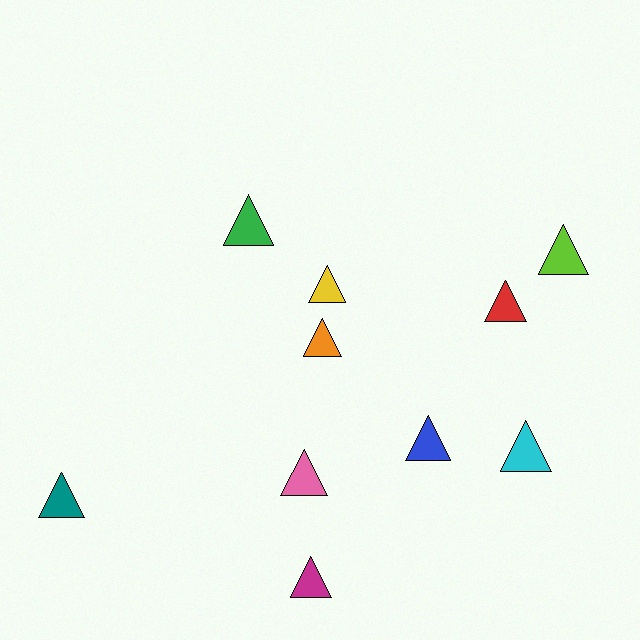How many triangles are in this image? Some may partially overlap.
There are 10 triangles.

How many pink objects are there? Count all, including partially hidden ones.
There is 1 pink object.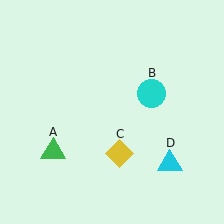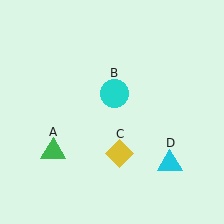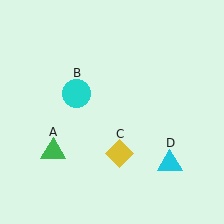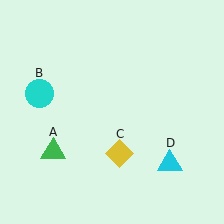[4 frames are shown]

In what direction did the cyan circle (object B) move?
The cyan circle (object B) moved left.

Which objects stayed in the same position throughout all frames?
Green triangle (object A) and yellow diamond (object C) and cyan triangle (object D) remained stationary.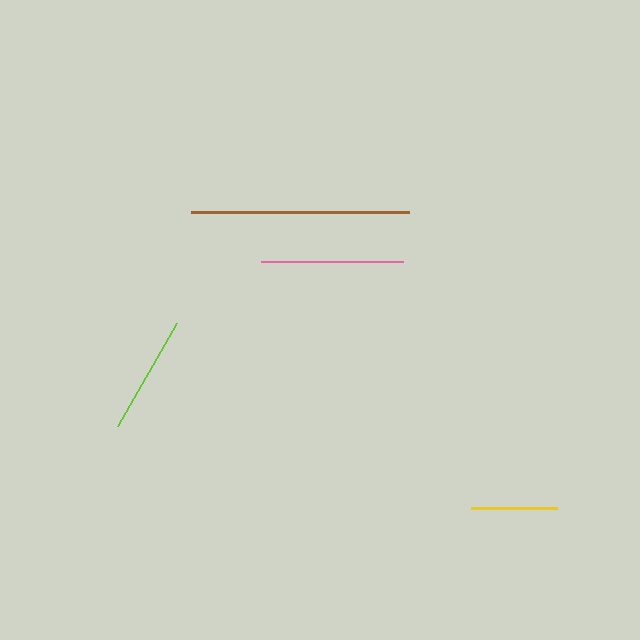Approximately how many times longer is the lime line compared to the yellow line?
The lime line is approximately 1.4 times the length of the yellow line.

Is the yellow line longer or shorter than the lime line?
The lime line is longer than the yellow line.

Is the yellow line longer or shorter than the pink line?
The pink line is longer than the yellow line.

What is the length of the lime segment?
The lime segment is approximately 119 pixels long.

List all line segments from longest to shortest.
From longest to shortest: brown, pink, lime, yellow.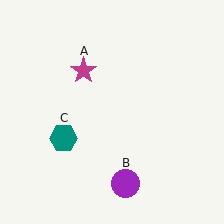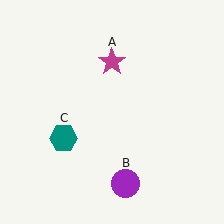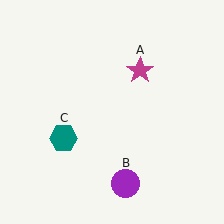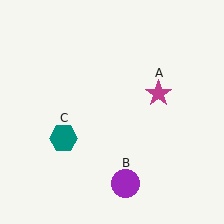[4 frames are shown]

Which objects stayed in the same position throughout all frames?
Purple circle (object B) and teal hexagon (object C) remained stationary.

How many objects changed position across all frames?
1 object changed position: magenta star (object A).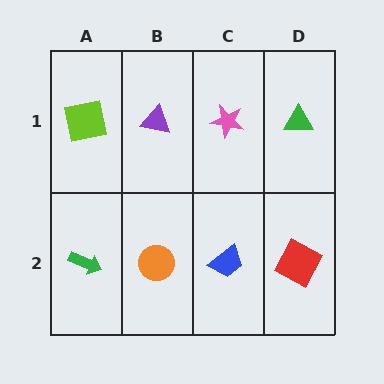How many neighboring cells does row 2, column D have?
2.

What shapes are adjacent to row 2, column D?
A green triangle (row 1, column D), a blue trapezoid (row 2, column C).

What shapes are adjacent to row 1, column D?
A red square (row 2, column D), a pink star (row 1, column C).